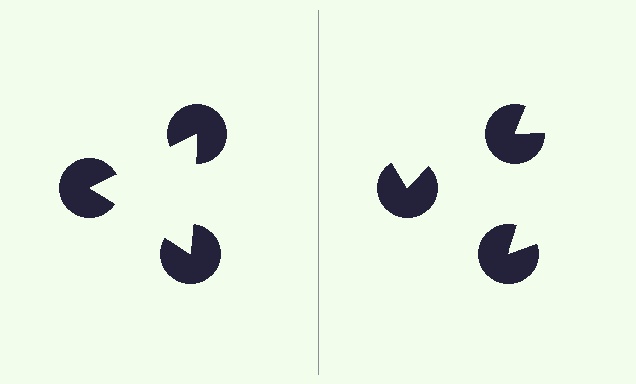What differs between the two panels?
The pac-man discs are positioned identically on both sides; only the wedge orientations differ. On the left they align to a triangle; on the right they are misaligned.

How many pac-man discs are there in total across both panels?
6 — 3 on each side.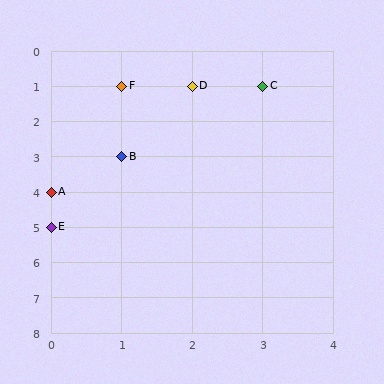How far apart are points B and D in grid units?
Points B and D are 1 column and 2 rows apart (about 2.2 grid units diagonally).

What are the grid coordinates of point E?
Point E is at grid coordinates (0, 5).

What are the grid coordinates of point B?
Point B is at grid coordinates (1, 3).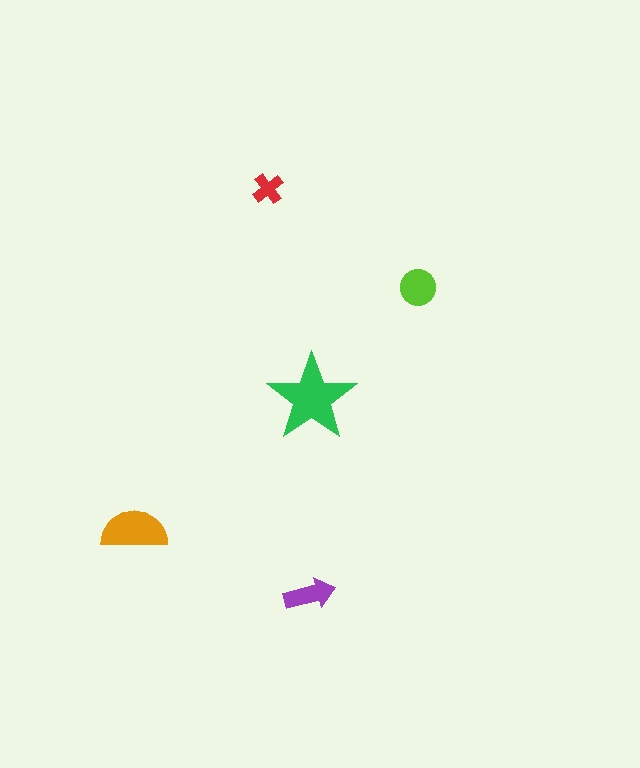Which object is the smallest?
The red cross.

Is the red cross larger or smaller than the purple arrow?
Smaller.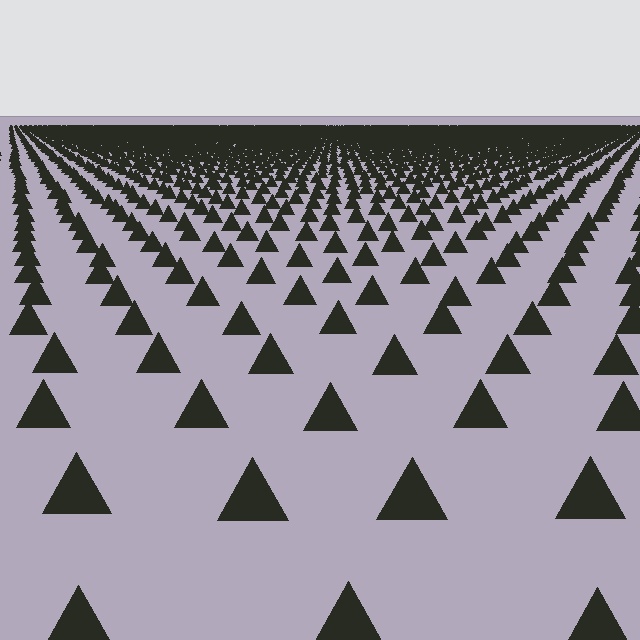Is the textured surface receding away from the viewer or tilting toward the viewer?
The surface is receding away from the viewer. Texture elements get smaller and denser toward the top.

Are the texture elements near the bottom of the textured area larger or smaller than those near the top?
Larger. Near the bottom, elements are closer to the viewer and appear at a bigger on-screen size.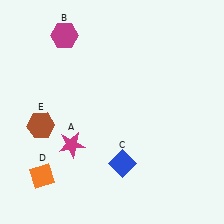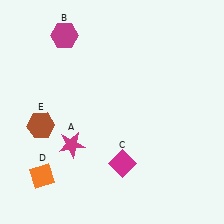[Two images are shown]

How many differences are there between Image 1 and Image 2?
There is 1 difference between the two images.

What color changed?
The diamond (C) changed from blue in Image 1 to magenta in Image 2.